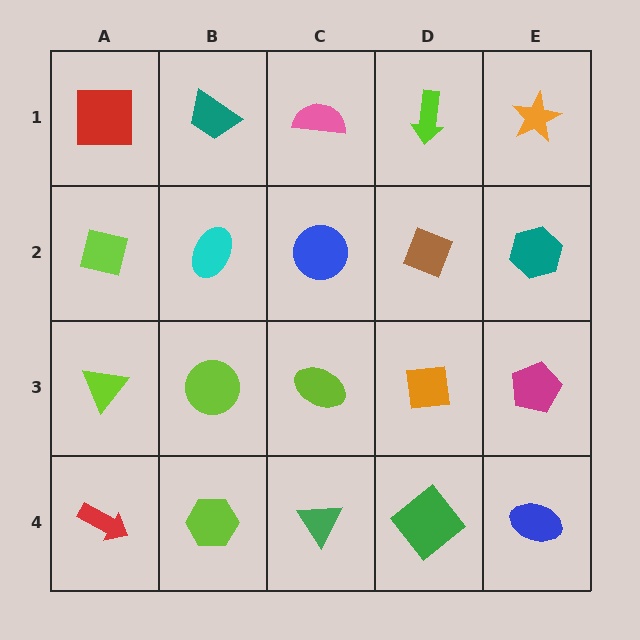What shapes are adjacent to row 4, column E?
A magenta pentagon (row 3, column E), a green diamond (row 4, column D).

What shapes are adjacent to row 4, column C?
A lime ellipse (row 3, column C), a lime hexagon (row 4, column B), a green diamond (row 4, column D).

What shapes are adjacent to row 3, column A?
A lime square (row 2, column A), a red arrow (row 4, column A), a lime circle (row 3, column B).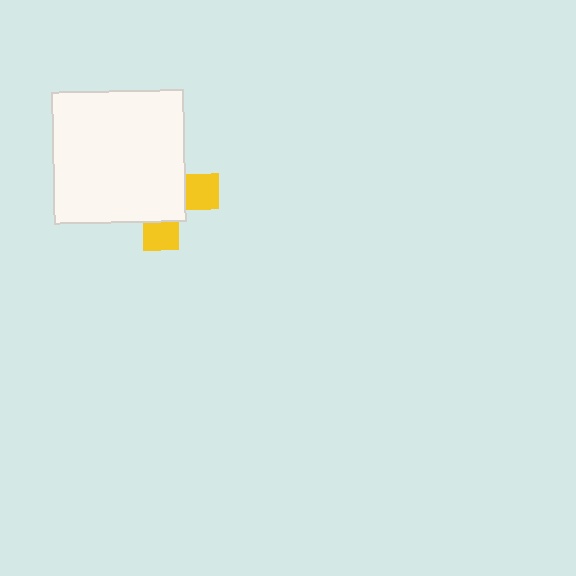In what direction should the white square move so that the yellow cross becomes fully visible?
The white square should move toward the upper-left. That is the shortest direction to clear the overlap and leave the yellow cross fully visible.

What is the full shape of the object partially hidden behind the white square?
The partially hidden object is a yellow cross.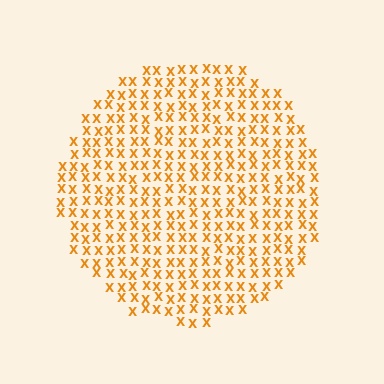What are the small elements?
The small elements are letter X's.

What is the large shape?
The large shape is a circle.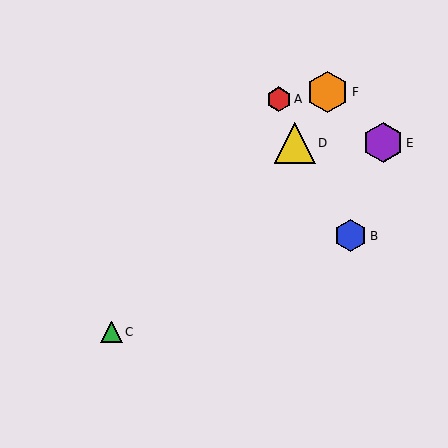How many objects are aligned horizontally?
2 objects (D, E) are aligned horizontally.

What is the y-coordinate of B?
Object B is at y≈236.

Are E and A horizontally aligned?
No, E is at y≈143 and A is at y≈99.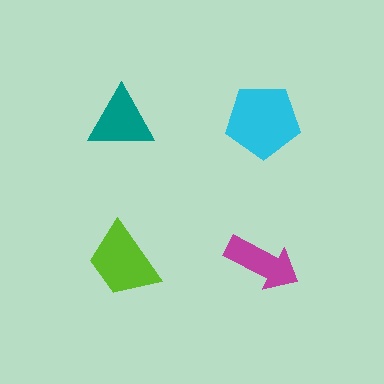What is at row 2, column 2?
A magenta arrow.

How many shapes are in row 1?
2 shapes.